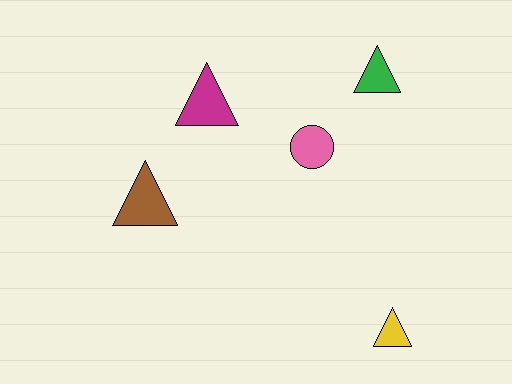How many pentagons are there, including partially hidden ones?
There are no pentagons.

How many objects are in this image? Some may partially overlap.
There are 5 objects.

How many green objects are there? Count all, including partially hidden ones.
There is 1 green object.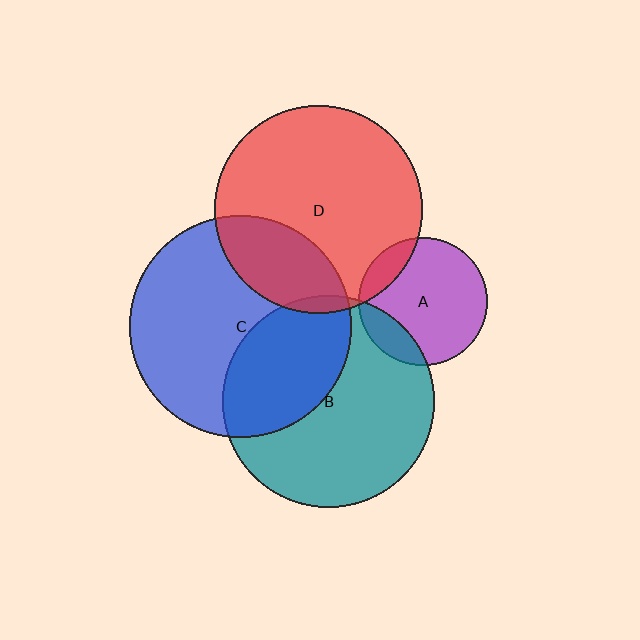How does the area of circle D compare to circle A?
Approximately 2.6 times.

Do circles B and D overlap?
Yes.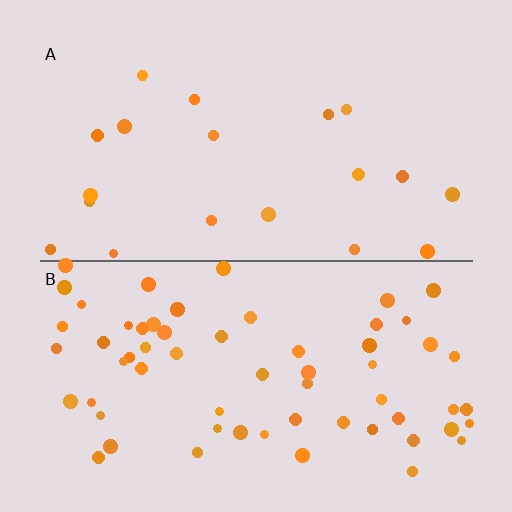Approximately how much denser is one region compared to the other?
Approximately 3.2× — region B over region A.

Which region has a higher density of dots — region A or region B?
B (the bottom).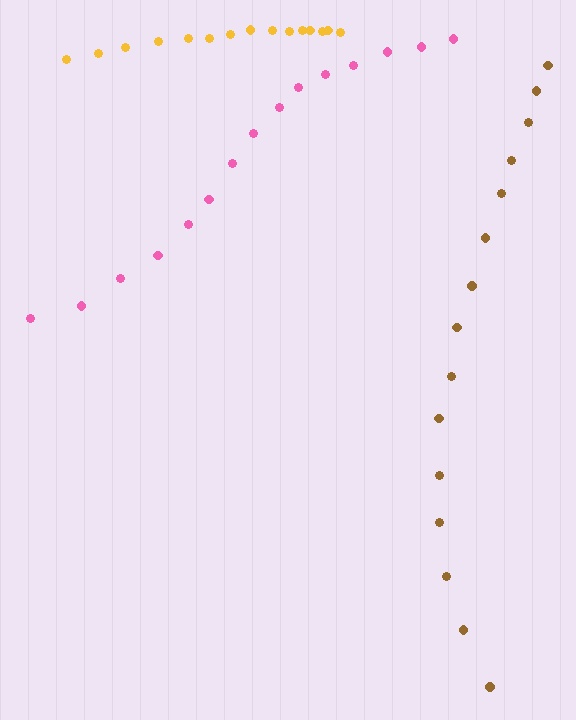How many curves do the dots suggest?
There are 3 distinct paths.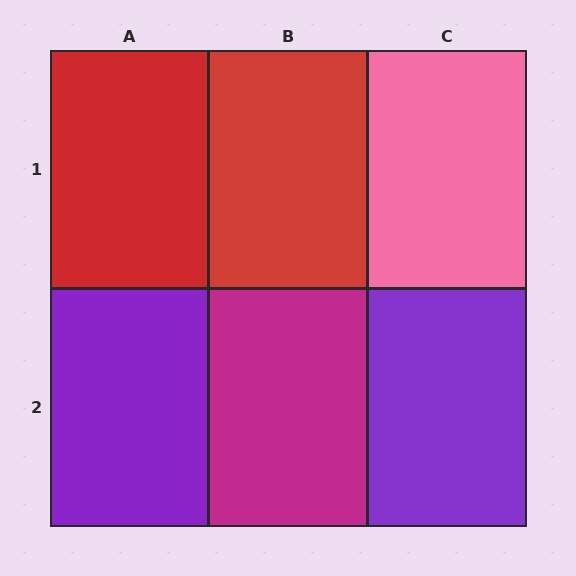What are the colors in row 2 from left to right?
Purple, magenta, purple.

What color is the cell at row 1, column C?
Pink.